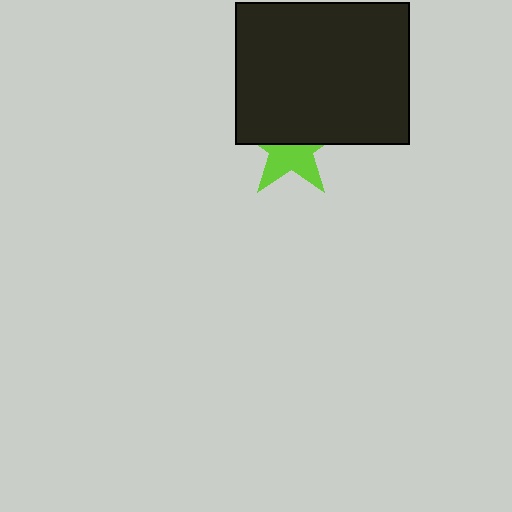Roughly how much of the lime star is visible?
About half of it is visible (roughly 49%).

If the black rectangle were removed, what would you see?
You would see the complete lime star.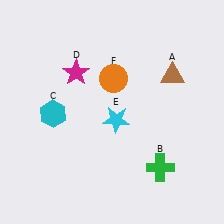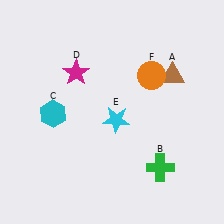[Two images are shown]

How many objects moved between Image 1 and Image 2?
1 object moved between the two images.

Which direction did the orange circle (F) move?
The orange circle (F) moved right.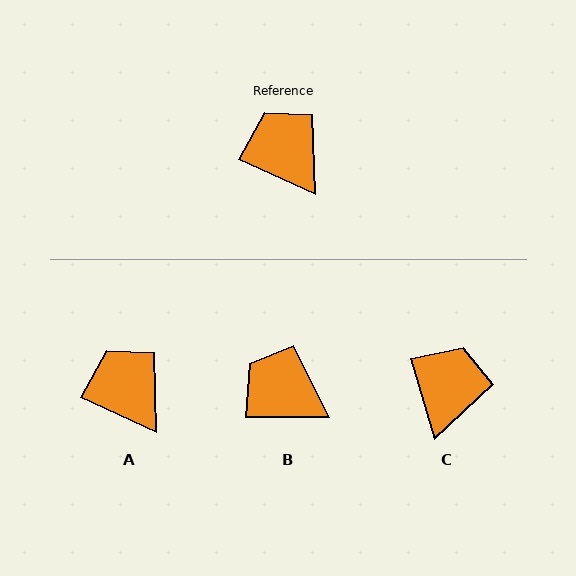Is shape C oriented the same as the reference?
No, it is off by about 49 degrees.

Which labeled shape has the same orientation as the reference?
A.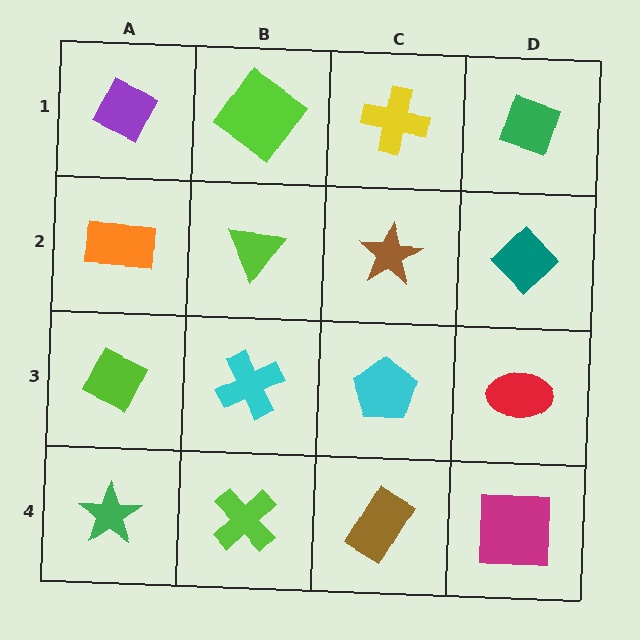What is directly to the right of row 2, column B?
A brown star.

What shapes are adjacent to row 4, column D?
A red ellipse (row 3, column D), a brown rectangle (row 4, column C).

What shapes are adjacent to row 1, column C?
A brown star (row 2, column C), a lime diamond (row 1, column B), a green diamond (row 1, column D).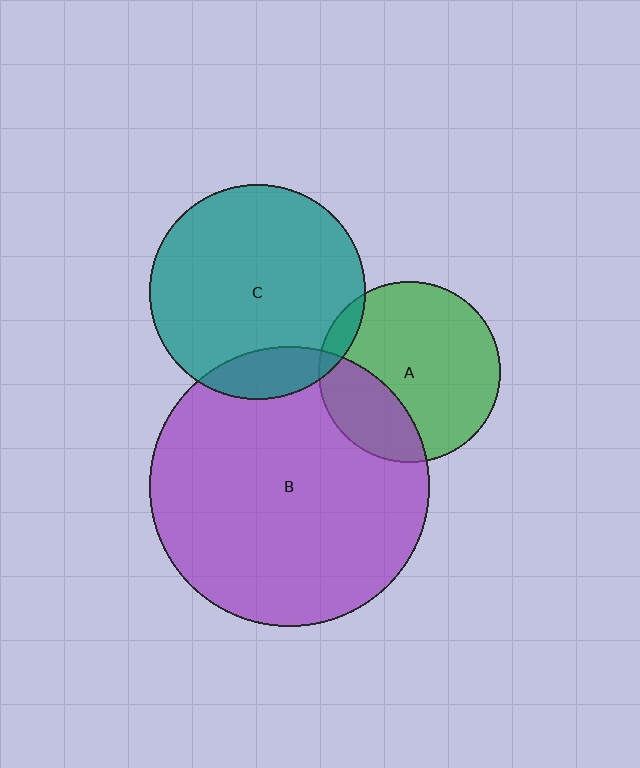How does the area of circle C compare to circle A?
Approximately 1.4 times.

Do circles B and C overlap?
Yes.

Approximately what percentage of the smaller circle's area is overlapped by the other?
Approximately 15%.